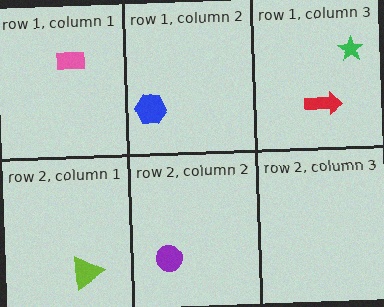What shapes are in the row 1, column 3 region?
The green star, the red arrow.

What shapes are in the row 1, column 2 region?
The blue hexagon.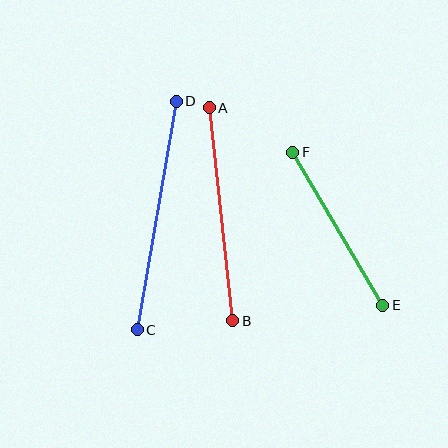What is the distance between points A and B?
The distance is approximately 214 pixels.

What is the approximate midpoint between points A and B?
The midpoint is at approximately (221, 214) pixels.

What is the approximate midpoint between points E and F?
The midpoint is at approximately (338, 229) pixels.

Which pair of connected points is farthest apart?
Points C and D are farthest apart.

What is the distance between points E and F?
The distance is approximately 178 pixels.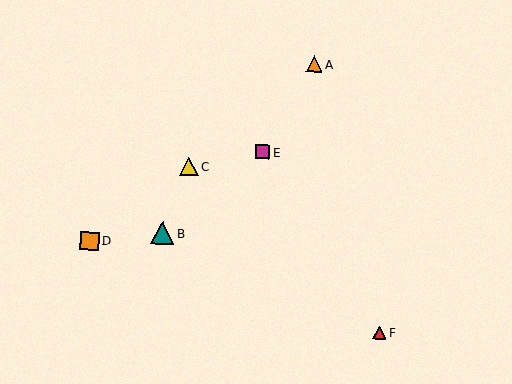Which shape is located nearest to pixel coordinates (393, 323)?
The red triangle (labeled F) at (379, 333) is nearest to that location.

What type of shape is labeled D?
Shape D is an orange square.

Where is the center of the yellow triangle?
The center of the yellow triangle is at (189, 166).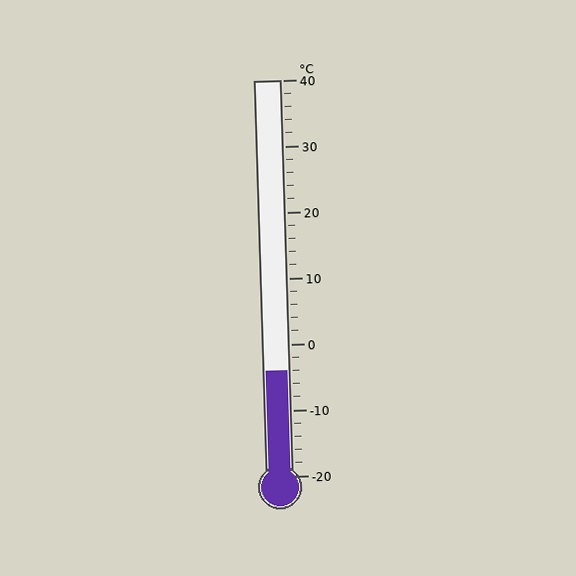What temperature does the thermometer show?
The thermometer shows approximately -4°C.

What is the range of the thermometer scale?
The thermometer scale ranges from -20°C to 40°C.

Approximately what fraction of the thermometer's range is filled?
The thermometer is filled to approximately 25% of its range.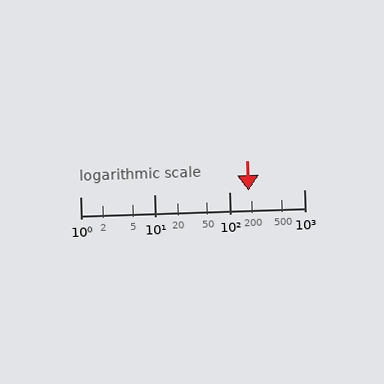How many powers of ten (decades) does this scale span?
The scale spans 3 decades, from 1 to 1000.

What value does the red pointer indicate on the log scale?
The pointer indicates approximately 180.